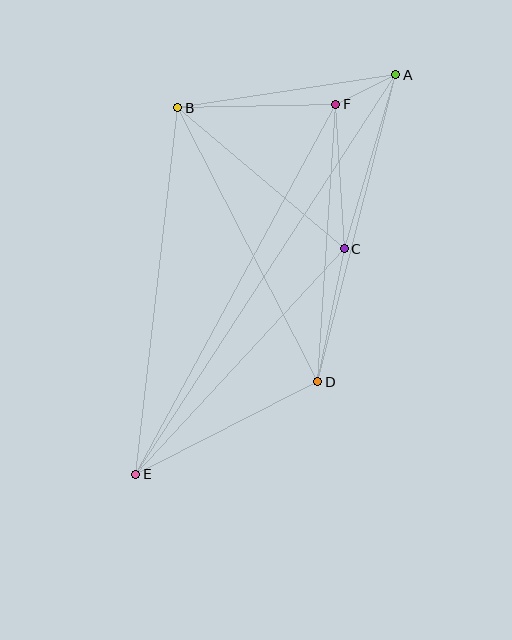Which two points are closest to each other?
Points A and F are closest to each other.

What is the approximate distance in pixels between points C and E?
The distance between C and E is approximately 307 pixels.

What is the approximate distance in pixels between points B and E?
The distance between B and E is approximately 369 pixels.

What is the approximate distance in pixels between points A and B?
The distance between A and B is approximately 221 pixels.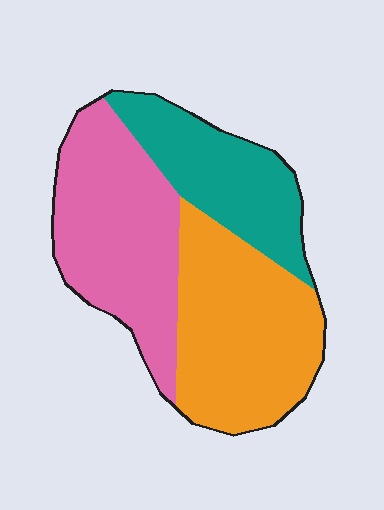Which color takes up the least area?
Teal, at roughly 25%.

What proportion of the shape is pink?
Pink covers around 35% of the shape.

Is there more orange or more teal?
Orange.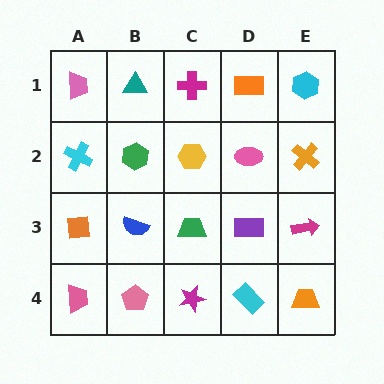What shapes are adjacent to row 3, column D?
A pink ellipse (row 2, column D), a cyan rectangle (row 4, column D), a green trapezoid (row 3, column C), a magenta arrow (row 3, column E).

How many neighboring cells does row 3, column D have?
4.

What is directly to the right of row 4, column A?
A pink pentagon.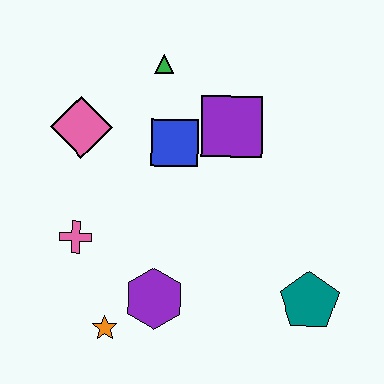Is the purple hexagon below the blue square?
Yes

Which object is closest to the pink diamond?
The blue square is closest to the pink diamond.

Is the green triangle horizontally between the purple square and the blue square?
No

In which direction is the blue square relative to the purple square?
The blue square is to the left of the purple square.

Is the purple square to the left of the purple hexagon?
No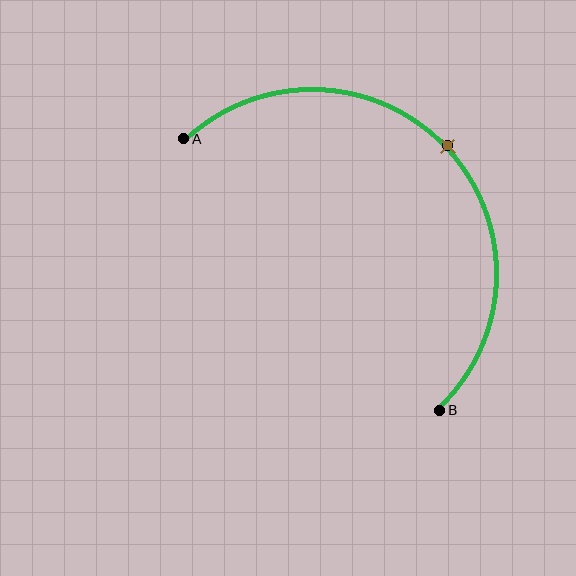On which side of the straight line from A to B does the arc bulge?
The arc bulges above and to the right of the straight line connecting A and B.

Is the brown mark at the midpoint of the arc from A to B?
Yes. The brown mark lies on the arc at equal arc-length from both A and B — it is the arc midpoint.